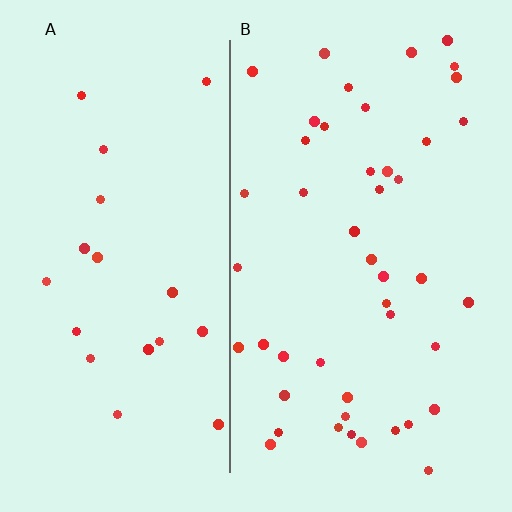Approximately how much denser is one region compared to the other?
Approximately 2.3× — region B over region A.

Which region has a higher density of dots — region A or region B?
B (the right).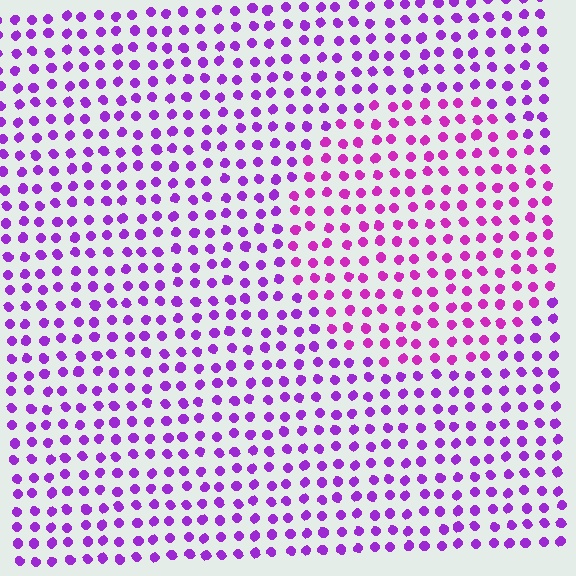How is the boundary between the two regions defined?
The boundary is defined purely by a slight shift in hue (about 26 degrees). Spacing, size, and orientation are identical on both sides.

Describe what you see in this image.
The image is filled with small purple elements in a uniform arrangement. A circle-shaped region is visible where the elements are tinted to a slightly different hue, forming a subtle color boundary.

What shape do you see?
I see a circle.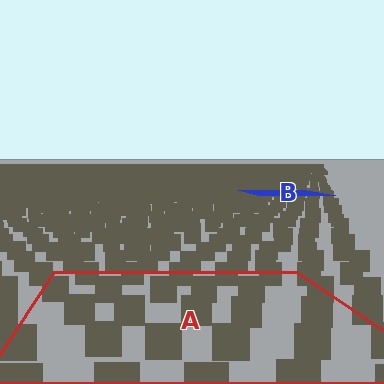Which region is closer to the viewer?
Region A is closer. The texture elements there are larger and more spread out.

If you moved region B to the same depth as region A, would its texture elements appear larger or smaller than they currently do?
They would appear larger. At a closer depth, the same texture elements are projected at a bigger on-screen size.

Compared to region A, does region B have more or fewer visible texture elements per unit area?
Region B has more texture elements per unit area — they are packed more densely because it is farther away.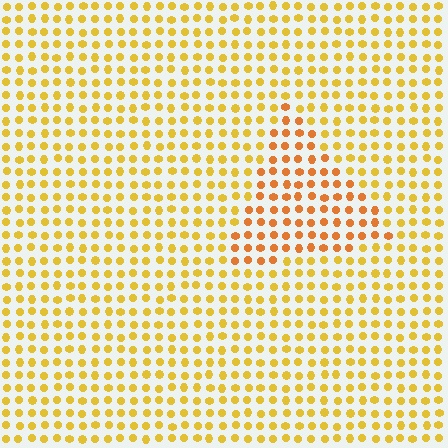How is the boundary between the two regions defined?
The boundary is defined purely by a slight shift in hue (about 25 degrees). Spacing, size, and orientation are identical on both sides.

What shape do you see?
I see a triangle.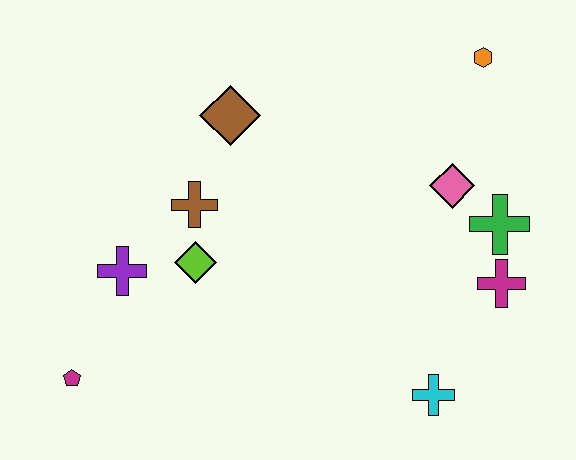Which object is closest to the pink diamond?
The green cross is closest to the pink diamond.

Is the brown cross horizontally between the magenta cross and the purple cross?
Yes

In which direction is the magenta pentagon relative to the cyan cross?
The magenta pentagon is to the left of the cyan cross.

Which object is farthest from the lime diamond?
The orange hexagon is farthest from the lime diamond.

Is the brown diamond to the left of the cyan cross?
Yes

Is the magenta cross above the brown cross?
No